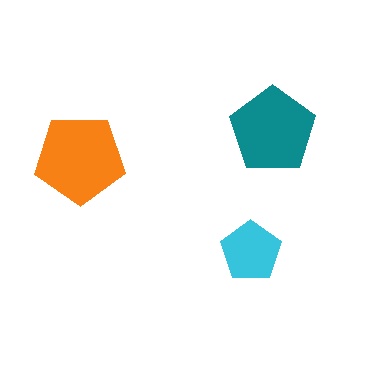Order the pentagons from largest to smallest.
the orange one, the teal one, the cyan one.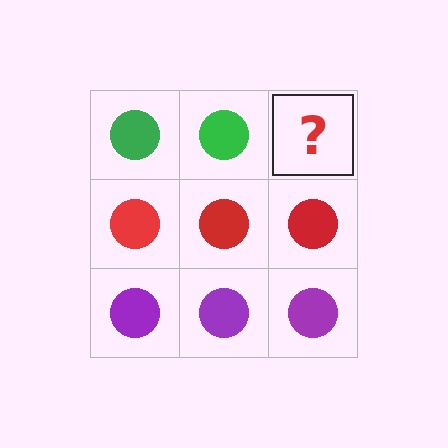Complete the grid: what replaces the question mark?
The question mark should be replaced with a green circle.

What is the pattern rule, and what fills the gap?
The rule is that each row has a consistent color. The gap should be filled with a green circle.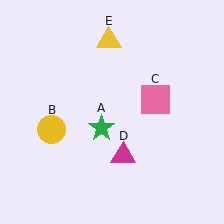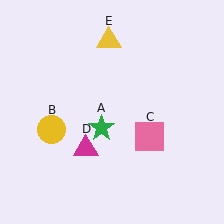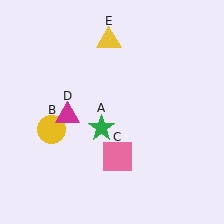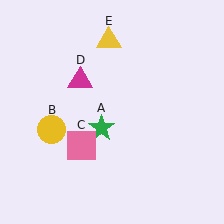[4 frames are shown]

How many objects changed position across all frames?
2 objects changed position: pink square (object C), magenta triangle (object D).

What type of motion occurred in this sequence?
The pink square (object C), magenta triangle (object D) rotated clockwise around the center of the scene.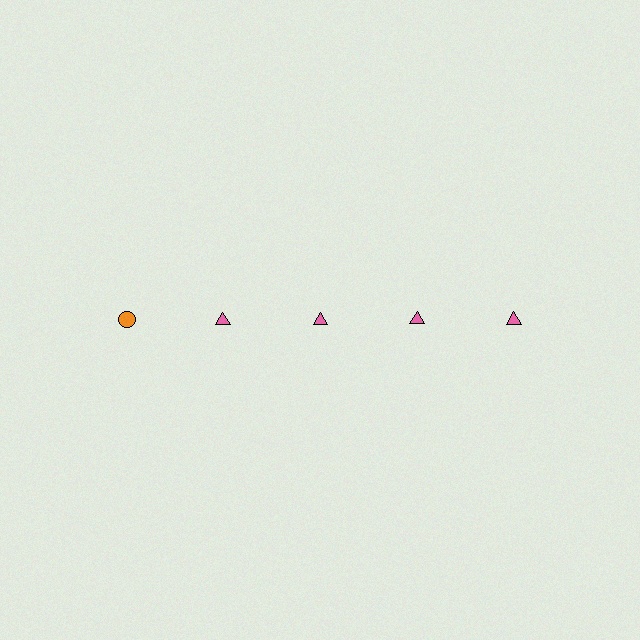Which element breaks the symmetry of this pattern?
The orange circle in the top row, leftmost column breaks the symmetry. All other shapes are pink triangles.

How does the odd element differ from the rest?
It differs in both color (orange instead of pink) and shape (circle instead of triangle).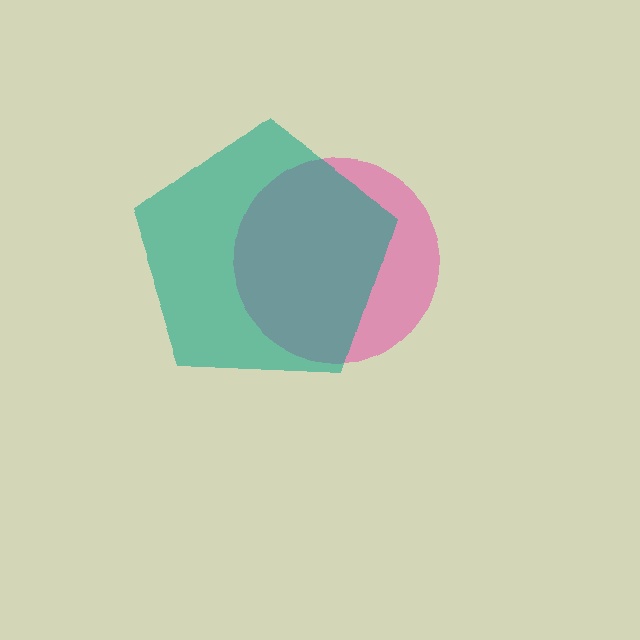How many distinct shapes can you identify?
There are 2 distinct shapes: a pink circle, a teal pentagon.